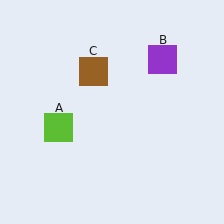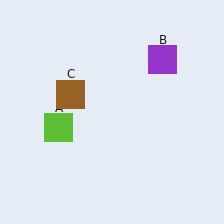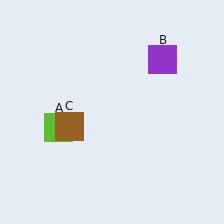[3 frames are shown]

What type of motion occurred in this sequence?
The brown square (object C) rotated counterclockwise around the center of the scene.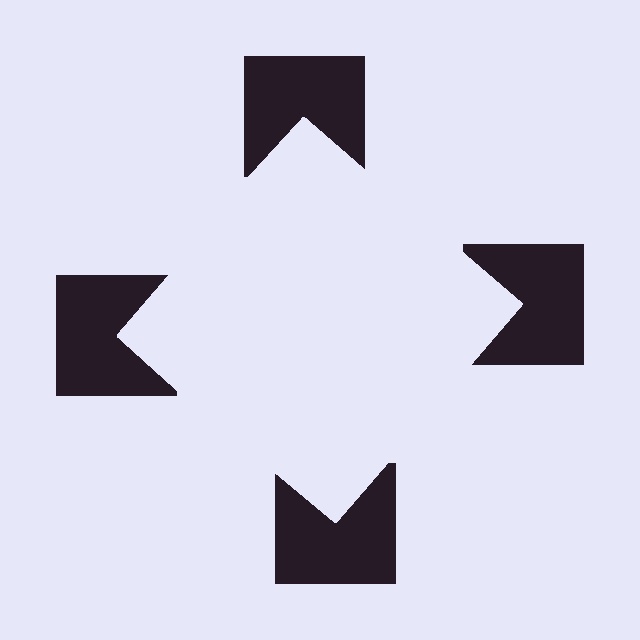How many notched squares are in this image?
There are 4 — one at each vertex of the illusory square.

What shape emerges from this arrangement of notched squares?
An illusory square — its edges are inferred from the aligned wedge cuts in the notched squares, not physically drawn.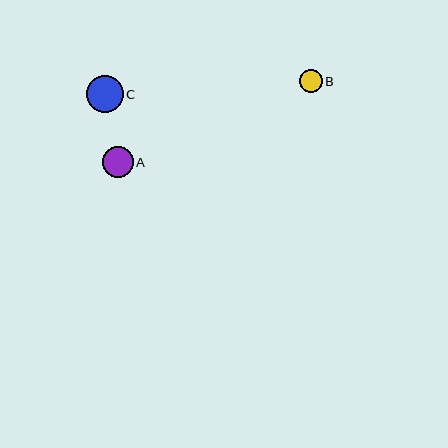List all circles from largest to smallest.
From largest to smallest: C, A, B.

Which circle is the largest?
Circle C is the largest with a size of approximately 36 pixels.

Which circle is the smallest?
Circle B is the smallest with a size of approximately 22 pixels.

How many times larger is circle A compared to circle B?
Circle A is approximately 1.4 times the size of circle B.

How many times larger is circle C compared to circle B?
Circle C is approximately 1.6 times the size of circle B.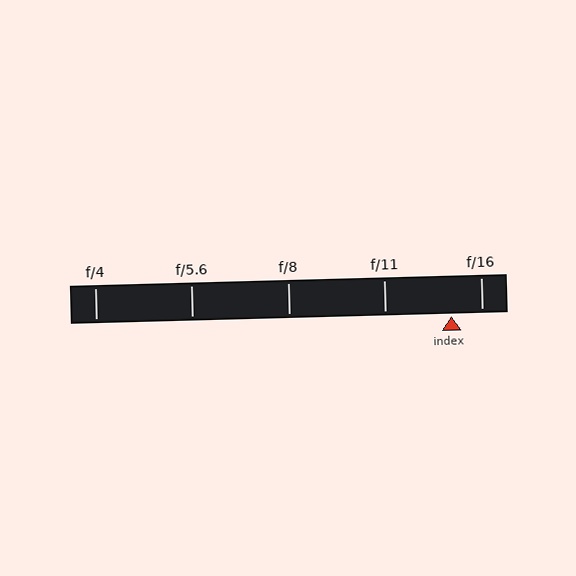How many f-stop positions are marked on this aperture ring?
There are 5 f-stop positions marked.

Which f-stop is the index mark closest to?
The index mark is closest to f/16.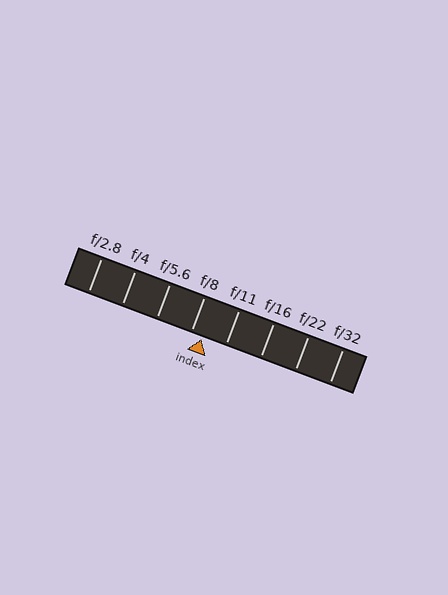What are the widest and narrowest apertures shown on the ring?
The widest aperture shown is f/2.8 and the narrowest is f/32.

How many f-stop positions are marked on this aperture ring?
There are 8 f-stop positions marked.